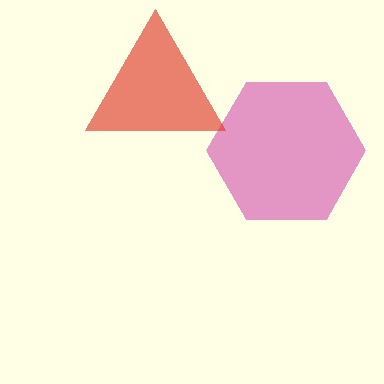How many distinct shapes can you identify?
There are 2 distinct shapes: a magenta hexagon, a red triangle.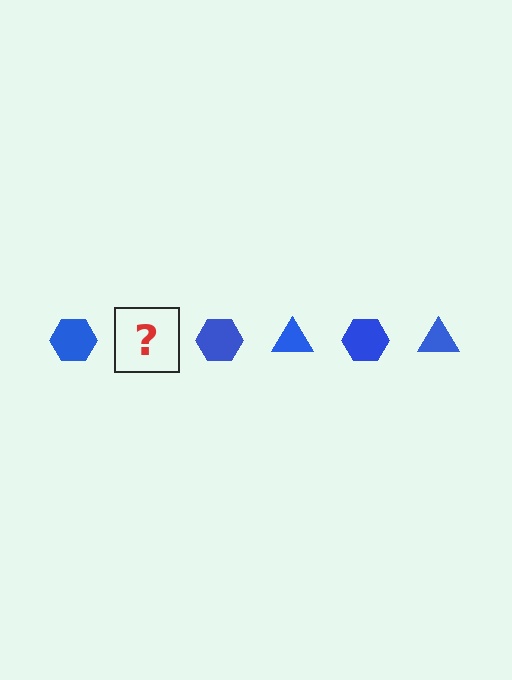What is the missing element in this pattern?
The missing element is a blue triangle.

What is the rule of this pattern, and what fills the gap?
The rule is that the pattern cycles through hexagon, triangle shapes in blue. The gap should be filled with a blue triangle.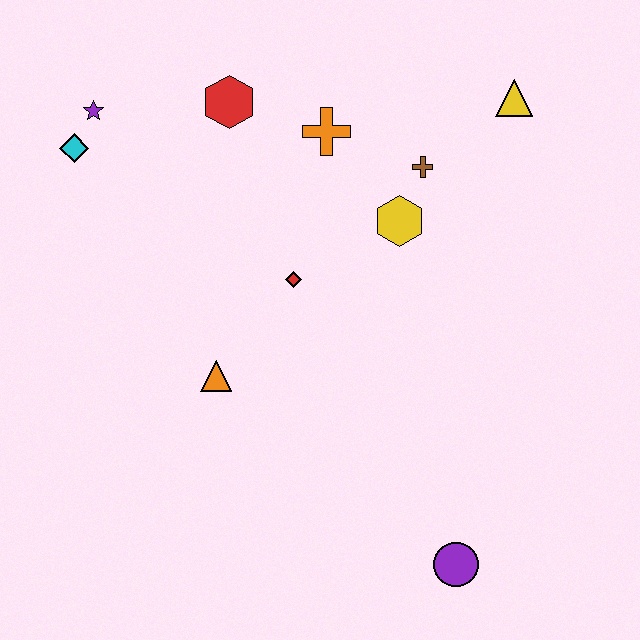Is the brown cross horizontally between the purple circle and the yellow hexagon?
Yes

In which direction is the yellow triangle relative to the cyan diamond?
The yellow triangle is to the right of the cyan diamond.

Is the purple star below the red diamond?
No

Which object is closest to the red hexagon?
The orange cross is closest to the red hexagon.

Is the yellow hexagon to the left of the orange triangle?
No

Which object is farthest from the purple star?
The purple circle is farthest from the purple star.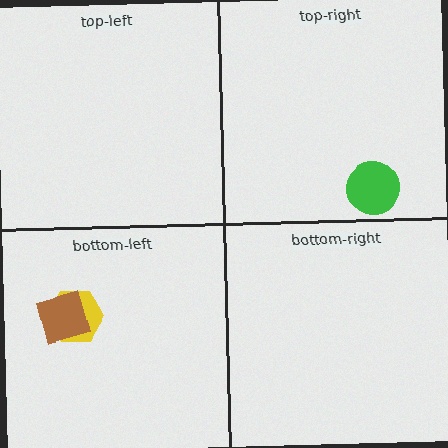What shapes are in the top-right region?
The green circle.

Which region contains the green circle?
The top-right region.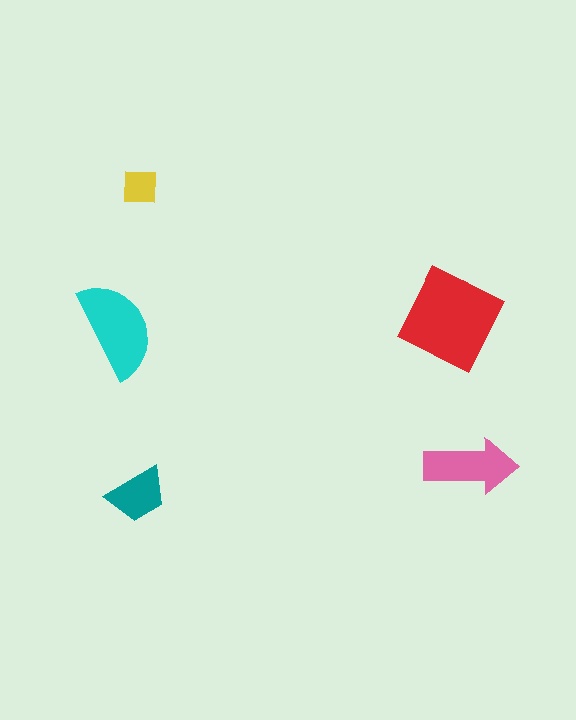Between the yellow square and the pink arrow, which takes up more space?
The pink arrow.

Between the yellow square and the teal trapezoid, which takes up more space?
The teal trapezoid.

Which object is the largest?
The red square.